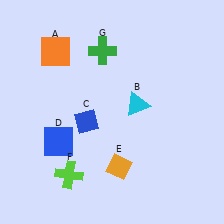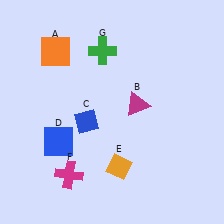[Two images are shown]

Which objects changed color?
B changed from cyan to magenta. F changed from lime to magenta.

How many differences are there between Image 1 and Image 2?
There are 2 differences between the two images.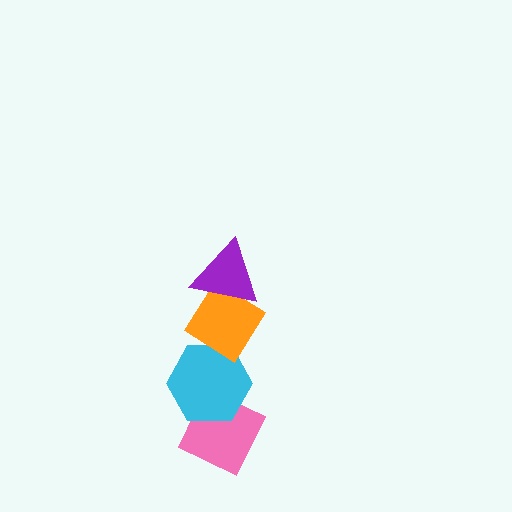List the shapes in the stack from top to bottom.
From top to bottom: the purple triangle, the orange diamond, the cyan hexagon, the pink diamond.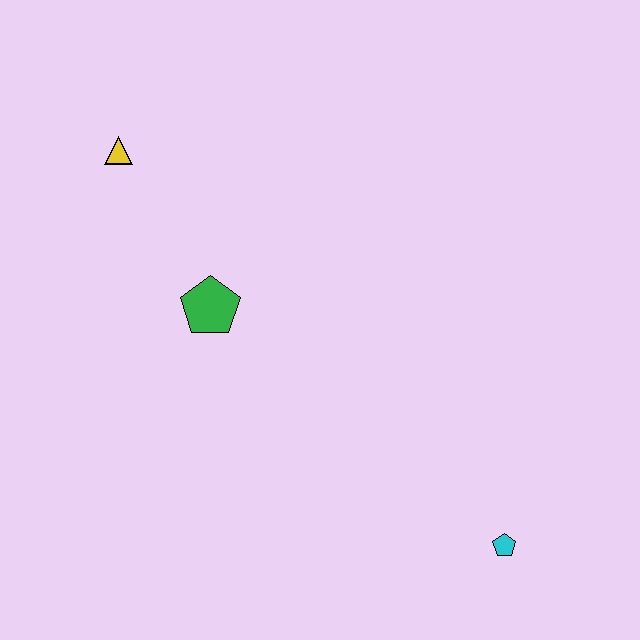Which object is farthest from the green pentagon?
The cyan pentagon is farthest from the green pentagon.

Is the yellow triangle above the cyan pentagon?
Yes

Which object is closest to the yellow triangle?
The green pentagon is closest to the yellow triangle.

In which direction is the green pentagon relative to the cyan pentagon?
The green pentagon is to the left of the cyan pentagon.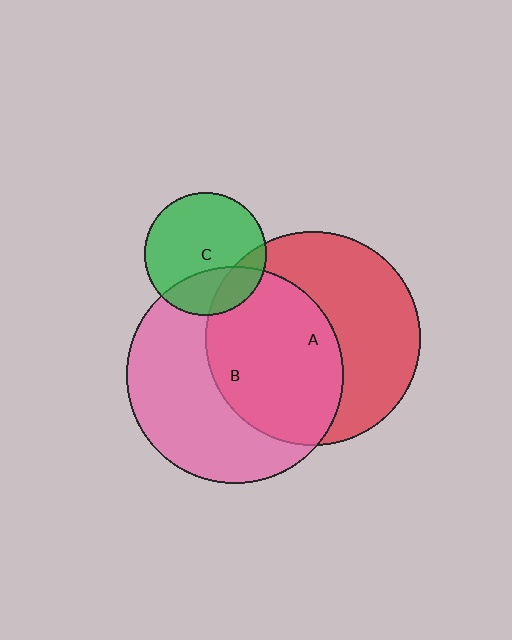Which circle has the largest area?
Circle B (pink).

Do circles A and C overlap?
Yes.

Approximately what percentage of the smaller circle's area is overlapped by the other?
Approximately 15%.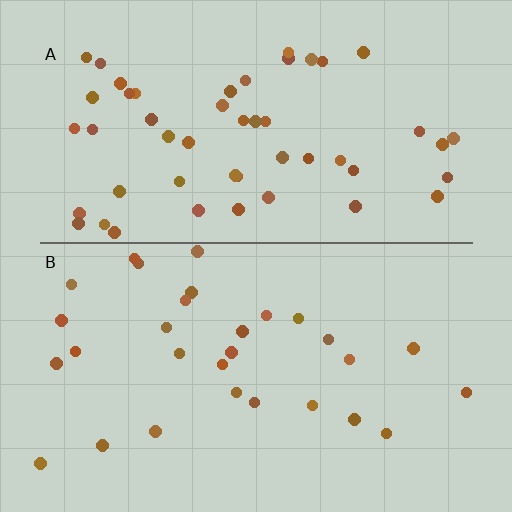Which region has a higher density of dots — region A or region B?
A (the top).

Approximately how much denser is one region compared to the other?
Approximately 1.7× — region A over region B.